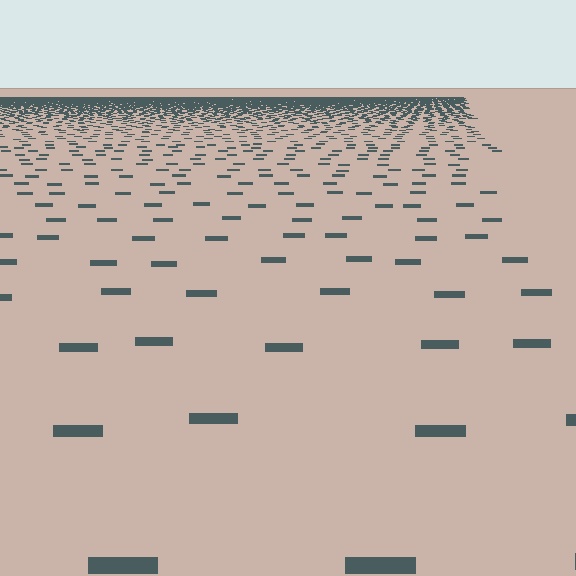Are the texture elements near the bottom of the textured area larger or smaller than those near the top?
Larger. Near the bottom, elements are closer to the viewer and appear at a bigger on-screen size.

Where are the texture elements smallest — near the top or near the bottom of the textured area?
Near the top.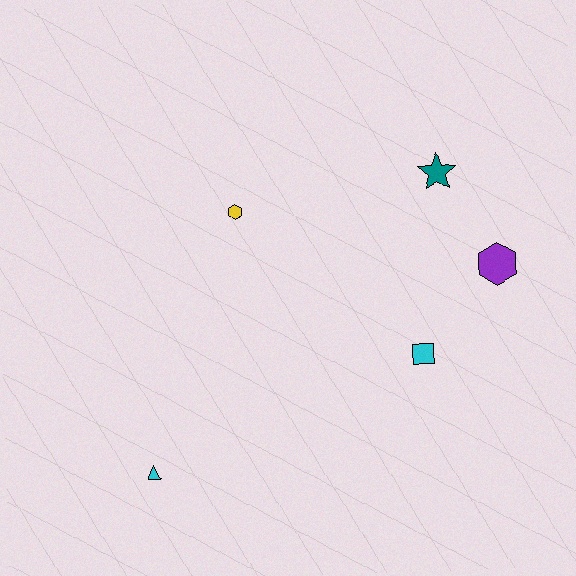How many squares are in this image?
There is 1 square.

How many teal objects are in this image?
There is 1 teal object.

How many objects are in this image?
There are 5 objects.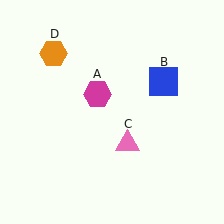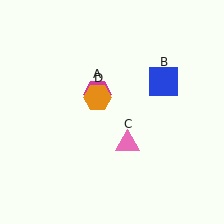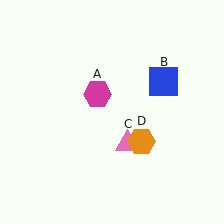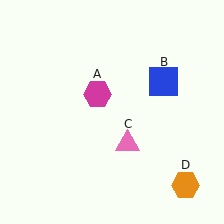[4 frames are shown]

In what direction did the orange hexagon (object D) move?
The orange hexagon (object D) moved down and to the right.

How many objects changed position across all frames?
1 object changed position: orange hexagon (object D).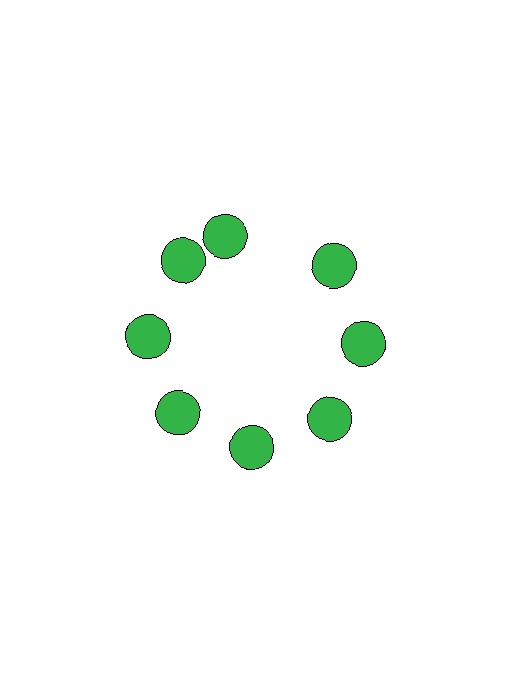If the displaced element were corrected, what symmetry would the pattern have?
It would have 8-fold rotational symmetry — the pattern would map onto itself every 45 degrees.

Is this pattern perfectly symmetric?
No. The 8 green circles are arranged in a ring, but one element near the 12 o'clock position is rotated out of alignment along the ring, breaking the 8-fold rotational symmetry.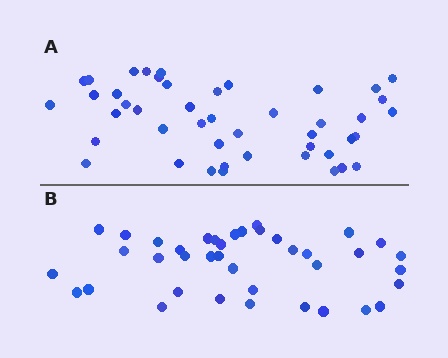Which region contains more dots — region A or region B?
Region A (the top region) has more dots.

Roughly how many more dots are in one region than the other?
Region A has about 6 more dots than region B.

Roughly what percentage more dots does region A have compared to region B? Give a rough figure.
About 15% more.